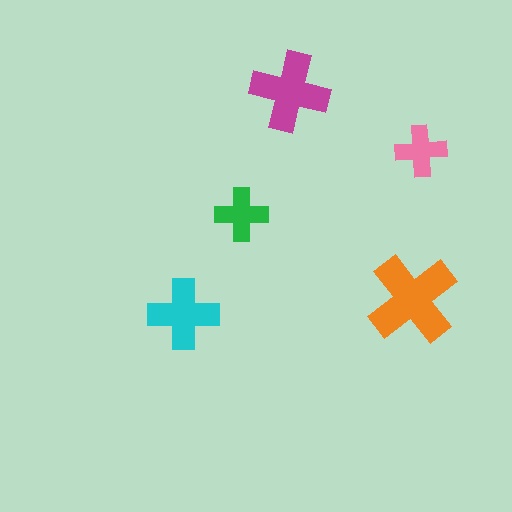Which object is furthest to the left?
The cyan cross is leftmost.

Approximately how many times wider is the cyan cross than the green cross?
About 1.5 times wider.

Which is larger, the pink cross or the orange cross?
The orange one.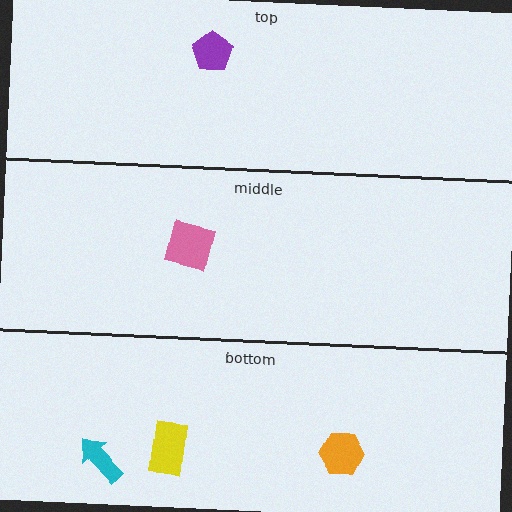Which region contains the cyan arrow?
The bottom region.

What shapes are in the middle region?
The pink square.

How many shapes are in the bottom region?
3.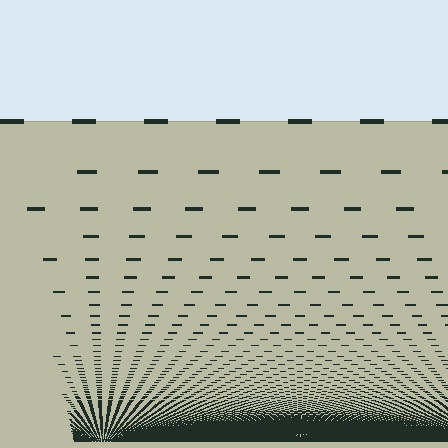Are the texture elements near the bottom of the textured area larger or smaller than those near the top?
Smaller. The gradient is inverted — elements near the bottom are smaller and denser.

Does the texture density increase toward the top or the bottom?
Density increases toward the bottom.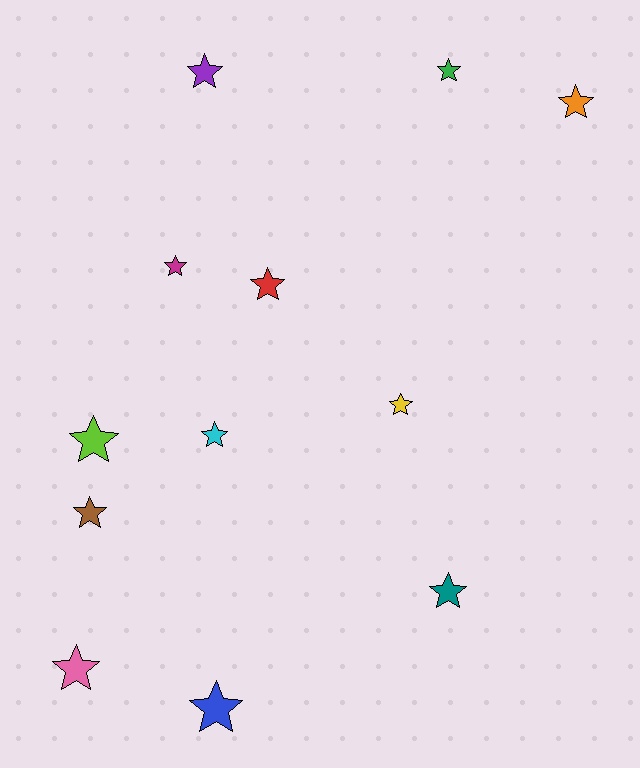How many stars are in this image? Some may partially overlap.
There are 12 stars.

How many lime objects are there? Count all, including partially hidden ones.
There is 1 lime object.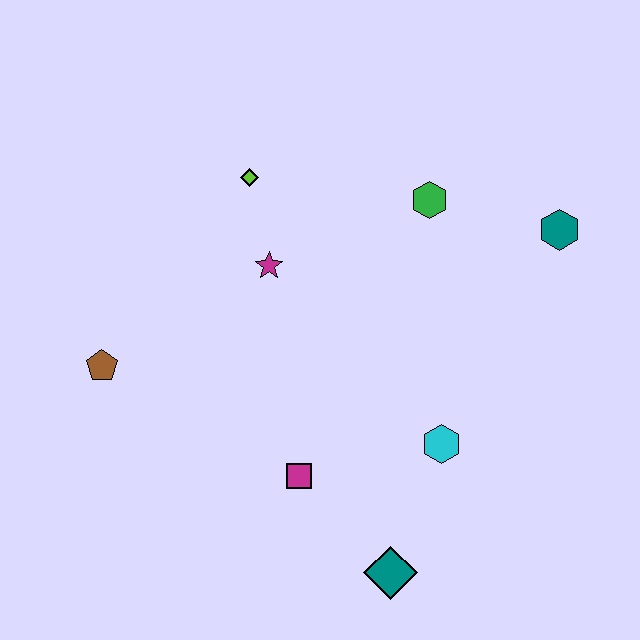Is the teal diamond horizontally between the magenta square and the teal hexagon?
Yes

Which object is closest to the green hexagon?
The teal hexagon is closest to the green hexagon.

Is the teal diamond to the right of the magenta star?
Yes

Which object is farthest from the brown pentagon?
The teal hexagon is farthest from the brown pentagon.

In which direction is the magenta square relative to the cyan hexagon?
The magenta square is to the left of the cyan hexagon.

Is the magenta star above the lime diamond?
No